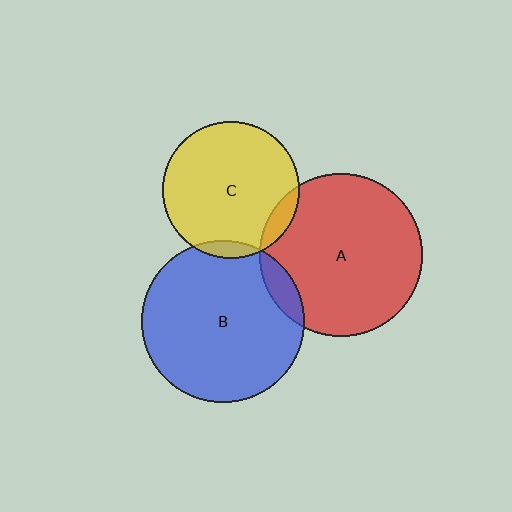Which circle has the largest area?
Circle A (red).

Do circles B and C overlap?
Yes.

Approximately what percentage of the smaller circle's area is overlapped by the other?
Approximately 5%.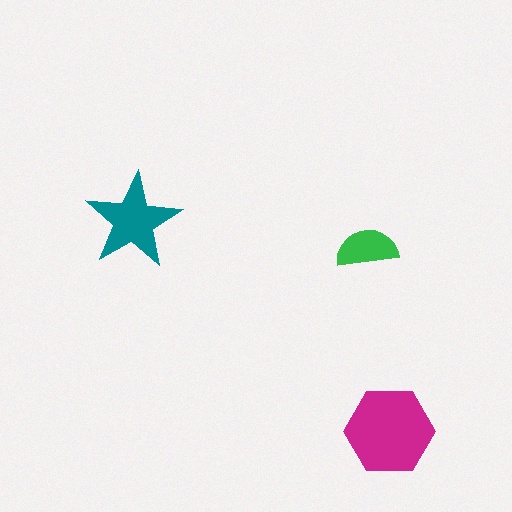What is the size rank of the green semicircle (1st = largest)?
3rd.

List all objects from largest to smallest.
The magenta hexagon, the teal star, the green semicircle.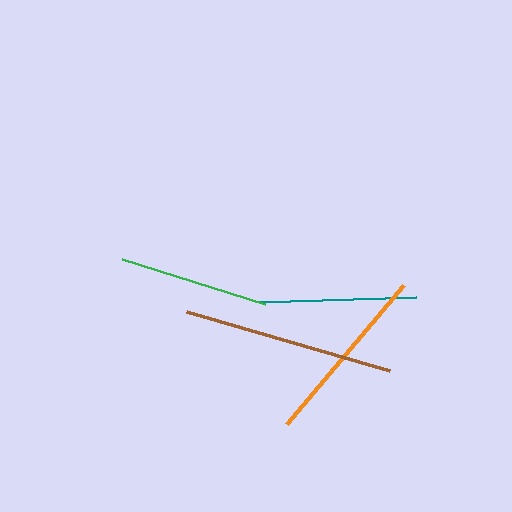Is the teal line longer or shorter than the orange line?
The orange line is longer than the teal line.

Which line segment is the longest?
The brown line is the longest at approximately 210 pixels.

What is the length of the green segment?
The green segment is approximately 150 pixels long.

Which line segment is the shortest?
The green line is the shortest at approximately 150 pixels.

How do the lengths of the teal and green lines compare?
The teal and green lines are approximately the same length.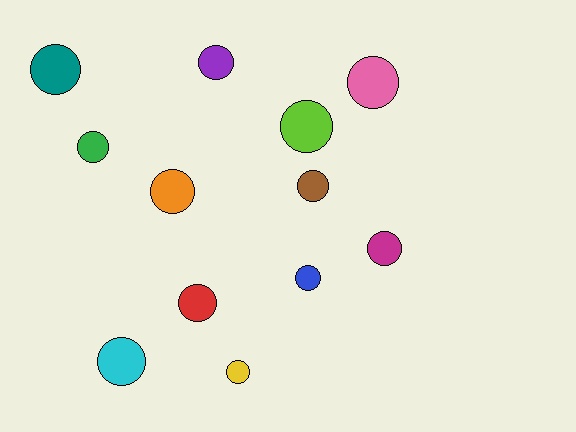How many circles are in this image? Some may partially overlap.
There are 12 circles.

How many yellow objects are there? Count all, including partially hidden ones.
There is 1 yellow object.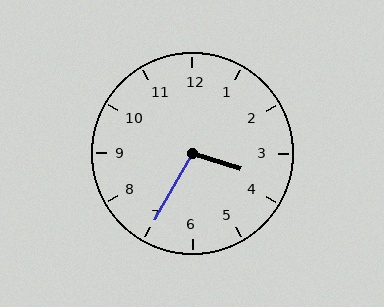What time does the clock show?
3:35.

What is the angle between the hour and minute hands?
Approximately 102 degrees.